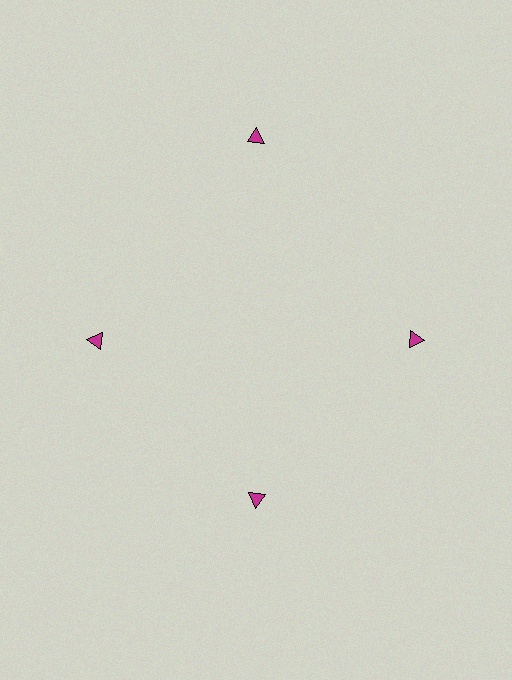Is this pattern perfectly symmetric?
No. The 4 magenta triangles are arranged in a ring, but one element near the 12 o'clock position is pushed outward from the center, breaking the 4-fold rotational symmetry.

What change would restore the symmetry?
The symmetry would be restored by moving it inward, back onto the ring so that all 4 triangles sit at equal angles and equal distance from the center.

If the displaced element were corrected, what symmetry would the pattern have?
It would have 4-fold rotational symmetry — the pattern would map onto itself every 90 degrees.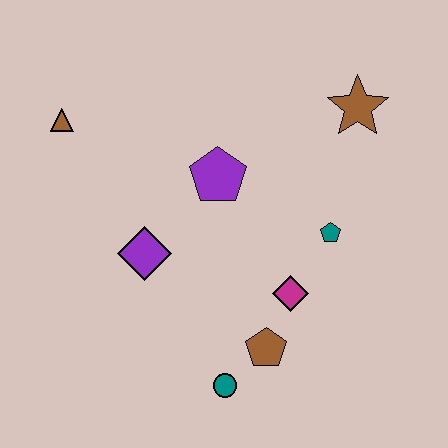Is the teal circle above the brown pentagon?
No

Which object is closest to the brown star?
The teal pentagon is closest to the brown star.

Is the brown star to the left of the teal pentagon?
No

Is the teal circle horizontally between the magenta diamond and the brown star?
No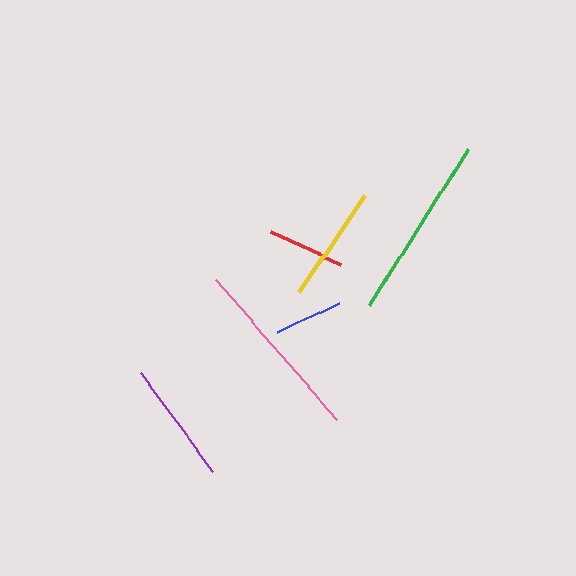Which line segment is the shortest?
The blue line is the shortest at approximately 67 pixels.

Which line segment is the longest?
The green line is the longest at approximately 186 pixels.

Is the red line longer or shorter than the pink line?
The pink line is longer than the red line.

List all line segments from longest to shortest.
From longest to shortest: green, pink, purple, yellow, red, blue.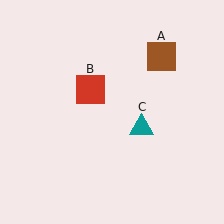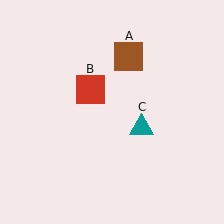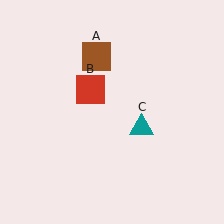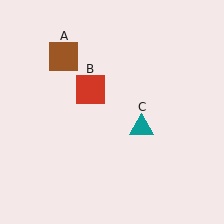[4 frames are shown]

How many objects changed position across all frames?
1 object changed position: brown square (object A).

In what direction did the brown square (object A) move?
The brown square (object A) moved left.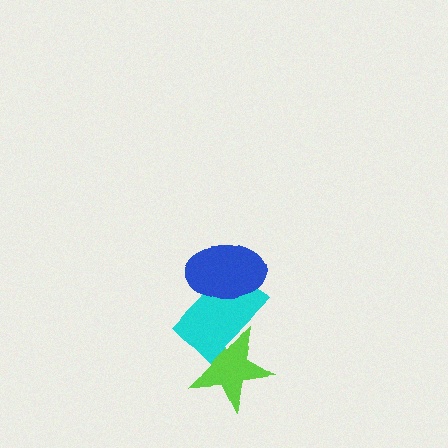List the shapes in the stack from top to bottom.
From top to bottom: the blue ellipse, the cyan rectangle, the lime star.